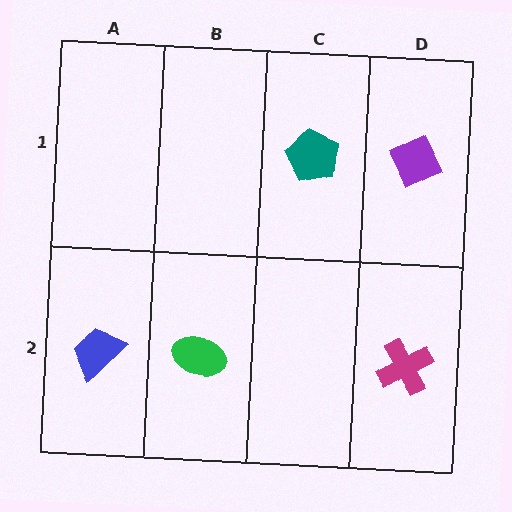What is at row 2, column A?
A blue trapezoid.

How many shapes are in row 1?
2 shapes.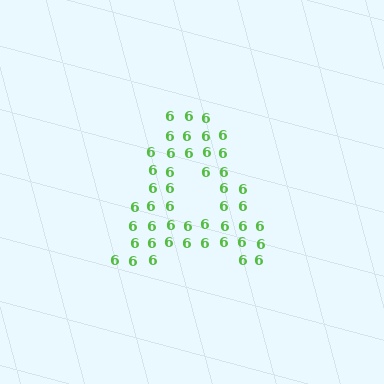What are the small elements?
The small elements are digit 6's.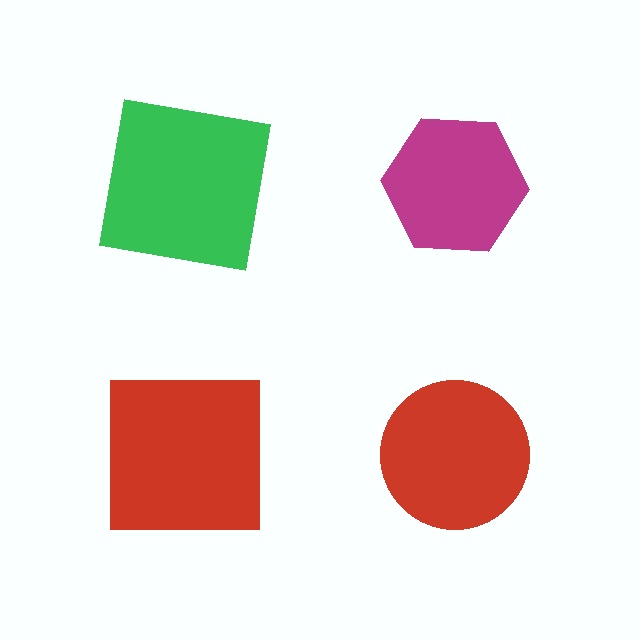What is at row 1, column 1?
A green square.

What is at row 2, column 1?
A red square.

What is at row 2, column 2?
A red circle.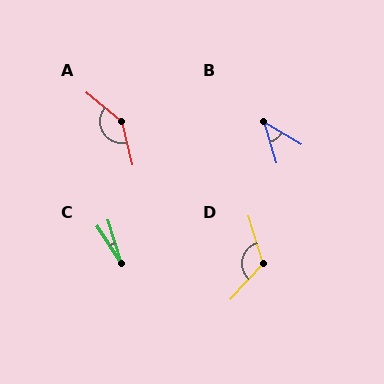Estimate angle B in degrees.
Approximately 42 degrees.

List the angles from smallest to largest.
C (16°), B (42°), D (121°), A (144°).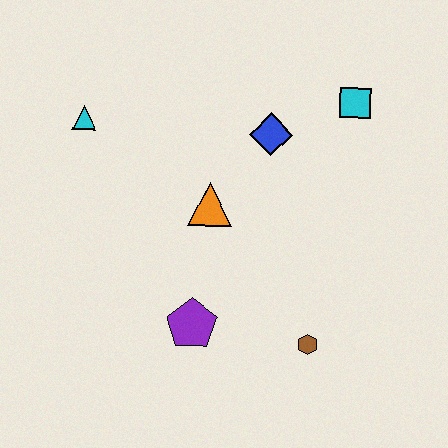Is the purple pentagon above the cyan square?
No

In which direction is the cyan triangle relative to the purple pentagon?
The cyan triangle is above the purple pentagon.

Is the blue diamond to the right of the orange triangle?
Yes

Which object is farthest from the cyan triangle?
The brown hexagon is farthest from the cyan triangle.